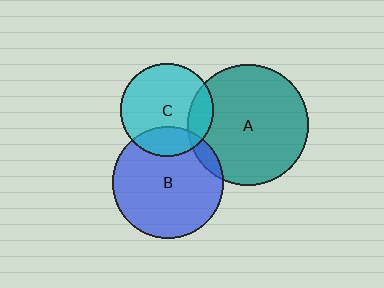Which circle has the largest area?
Circle A (teal).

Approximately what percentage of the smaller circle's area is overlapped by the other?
Approximately 15%.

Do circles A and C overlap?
Yes.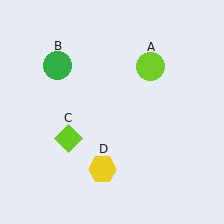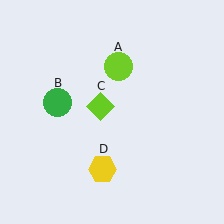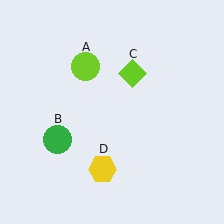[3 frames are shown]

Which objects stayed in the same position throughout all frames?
Yellow hexagon (object D) remained stationary.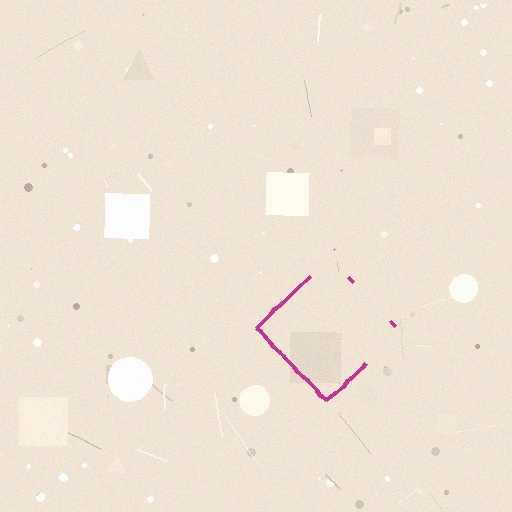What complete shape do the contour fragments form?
The contour fragments form a diamond.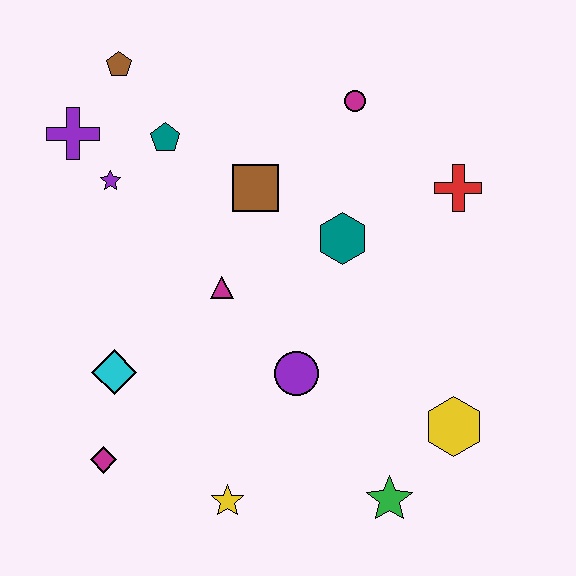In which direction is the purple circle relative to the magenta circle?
The purple circle is below the magenta circle.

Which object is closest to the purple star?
The purple cross is closest to the purple star.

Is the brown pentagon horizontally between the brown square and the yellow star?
No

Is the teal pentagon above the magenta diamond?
Yes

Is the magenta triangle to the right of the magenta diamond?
Yes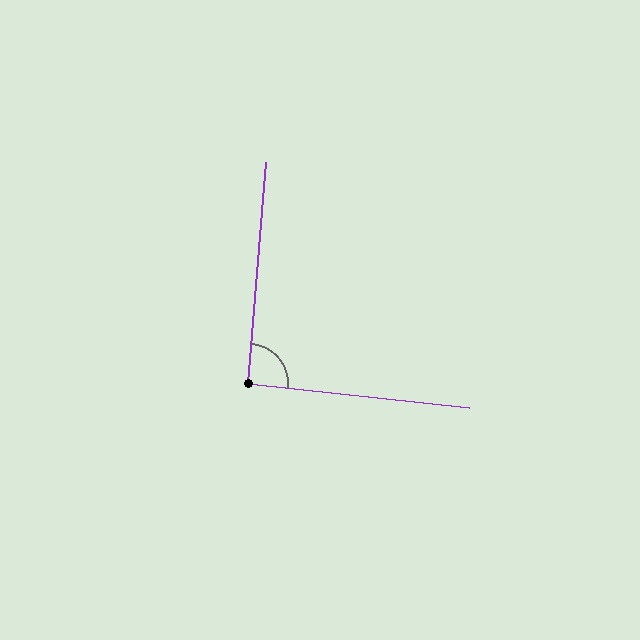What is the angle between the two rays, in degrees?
Approximately 91 degrees.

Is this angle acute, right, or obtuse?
It is approximately a right angle.